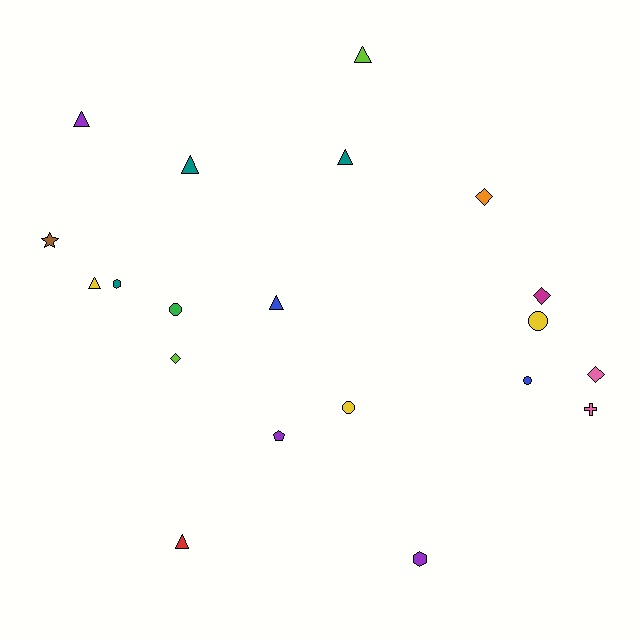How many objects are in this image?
There are 20 objects.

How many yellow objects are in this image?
There are 3 yellow objects.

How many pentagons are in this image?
There is 1 pentagon.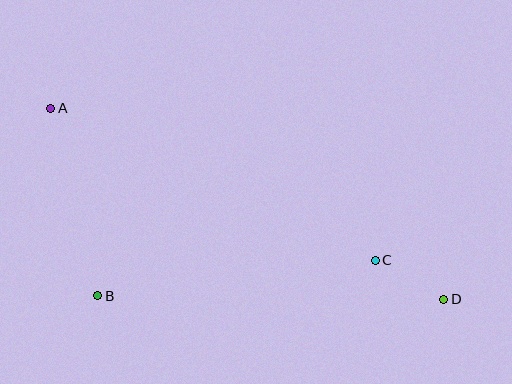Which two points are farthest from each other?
Points A and D are farthest from each other.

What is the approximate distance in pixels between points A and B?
The distance between A and B is approximately 193 pixels.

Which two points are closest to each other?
Points C and D are closest to each other.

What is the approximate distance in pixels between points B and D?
The distance between B and D is approximately 346 pixels.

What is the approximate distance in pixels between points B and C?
The distance between B and C is approximately 280 pixels.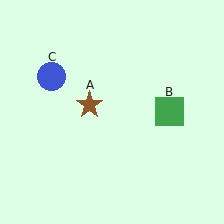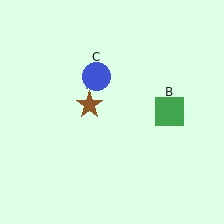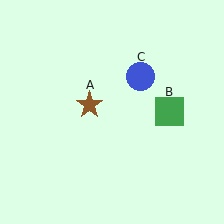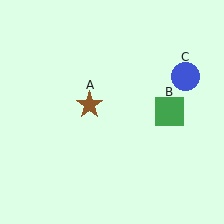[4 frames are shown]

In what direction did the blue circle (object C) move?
The blue circle (object C) moved right.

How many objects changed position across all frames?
1 object changed position: blue circle (object C).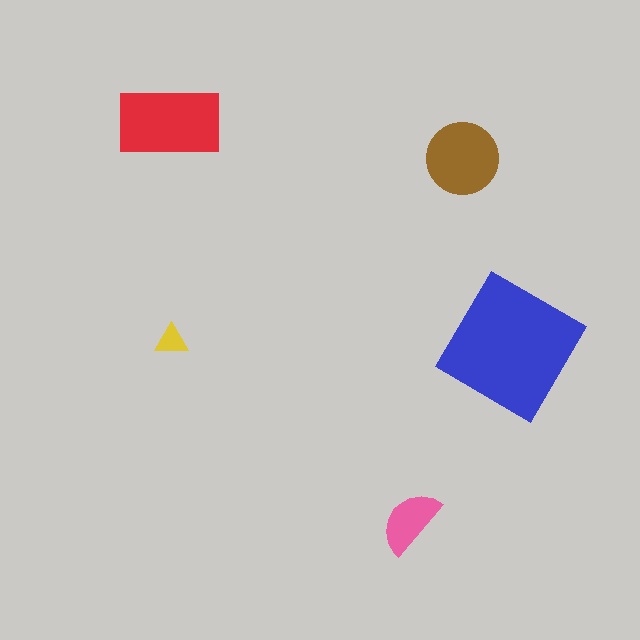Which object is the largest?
The blue diamond.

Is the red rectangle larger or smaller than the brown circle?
Larger.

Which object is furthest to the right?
The blue diamond is rightmost.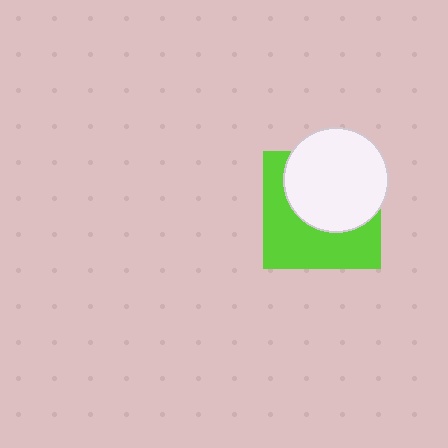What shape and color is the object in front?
The object in front is a white circle.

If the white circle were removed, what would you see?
You would see the complete lime square.